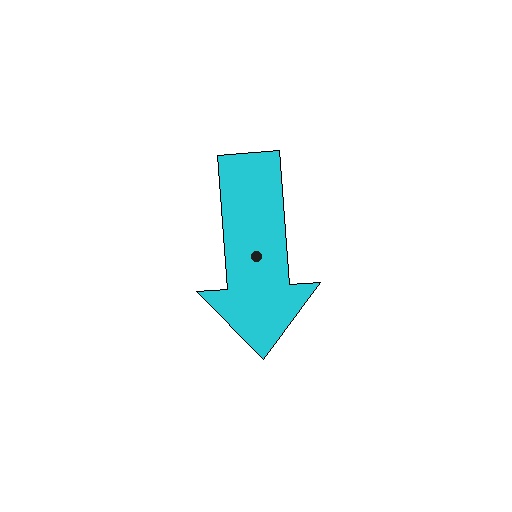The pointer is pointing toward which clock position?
Roughly 6 o'clock.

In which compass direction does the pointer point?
South.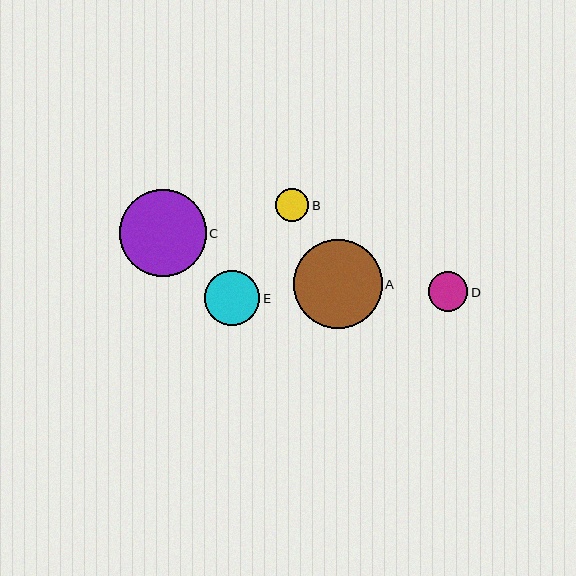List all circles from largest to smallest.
From largest to smallest: A, C, E, D, B.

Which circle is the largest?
Circle A is the largest with a size of approximately 89 pixels.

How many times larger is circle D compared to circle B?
Circle D is approximately 1.2 times the size of circle B.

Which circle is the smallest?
Circle B is the smallest with a size of approximately 33 pixels.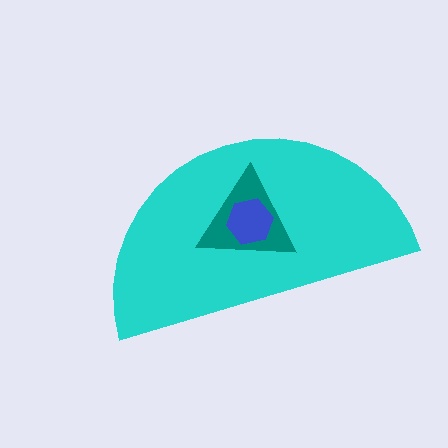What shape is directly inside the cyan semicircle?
The teal triangle.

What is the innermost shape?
The blue hexagon.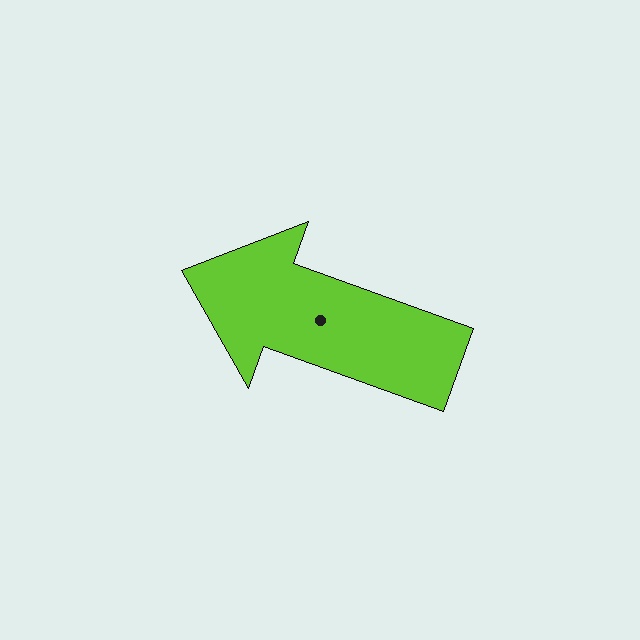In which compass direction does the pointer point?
West.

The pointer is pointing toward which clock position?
Roughly 10 o'clock.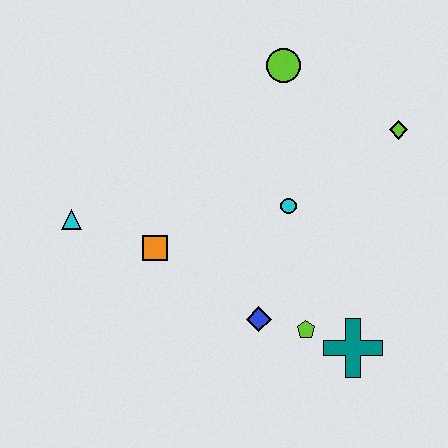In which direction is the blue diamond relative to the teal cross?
The blue diamond is to the left of the teal cross.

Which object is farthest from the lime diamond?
The cyan triangle is farthest from the lime diamond.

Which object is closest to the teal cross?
The lime pentagon is closest to the teal cross.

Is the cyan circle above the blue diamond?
Yes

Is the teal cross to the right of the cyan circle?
Yes